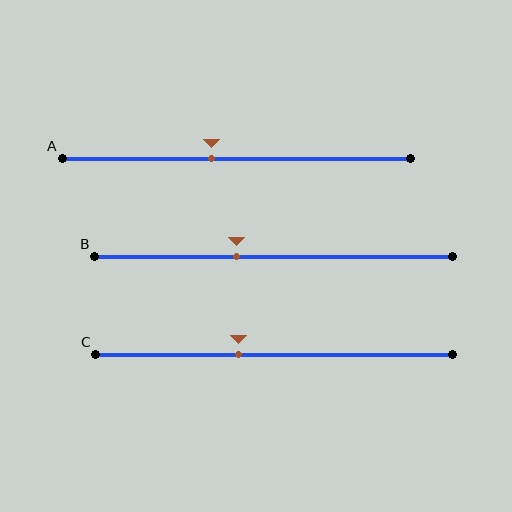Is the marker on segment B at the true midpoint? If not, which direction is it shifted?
No, the marker on segment B is shifted to the left by about 10% of the segment length.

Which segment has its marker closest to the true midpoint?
Segment A has its marker closest to the true midpoint.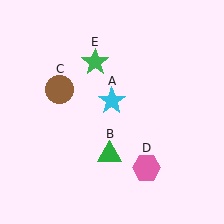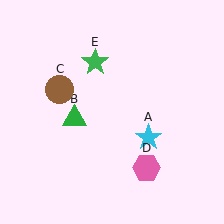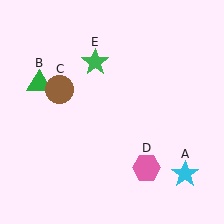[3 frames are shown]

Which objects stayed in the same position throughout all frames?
Brown circle (object C) and pink hexagon (object D) and green star (object E) remained stationary.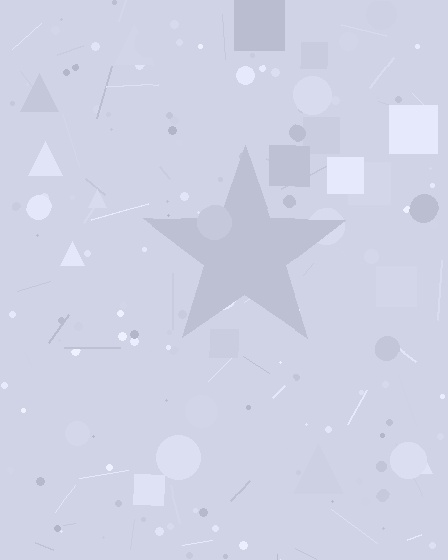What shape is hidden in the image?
A star is hidden in the image.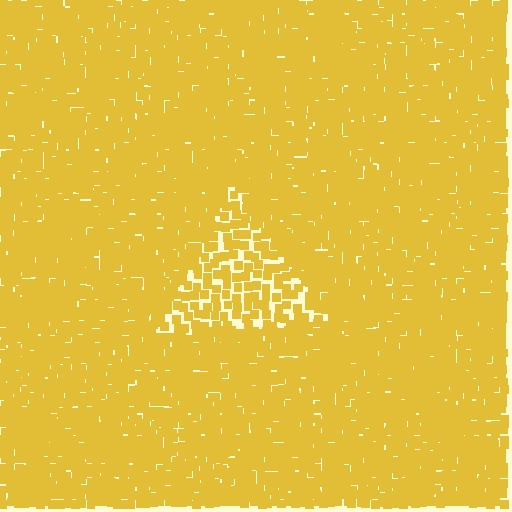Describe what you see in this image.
The image contains small yellow elements arranged at two different densities. A triangle-shaped region is visible where the elements are less densely packed than the surrounding area.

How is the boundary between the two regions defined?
The boundary is defined by a change in element density (approximately 2.0x ratio). All elements are the same color, size, and shape.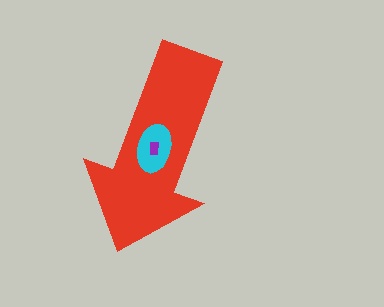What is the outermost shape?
The red arrow.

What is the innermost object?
The purple rectangle.